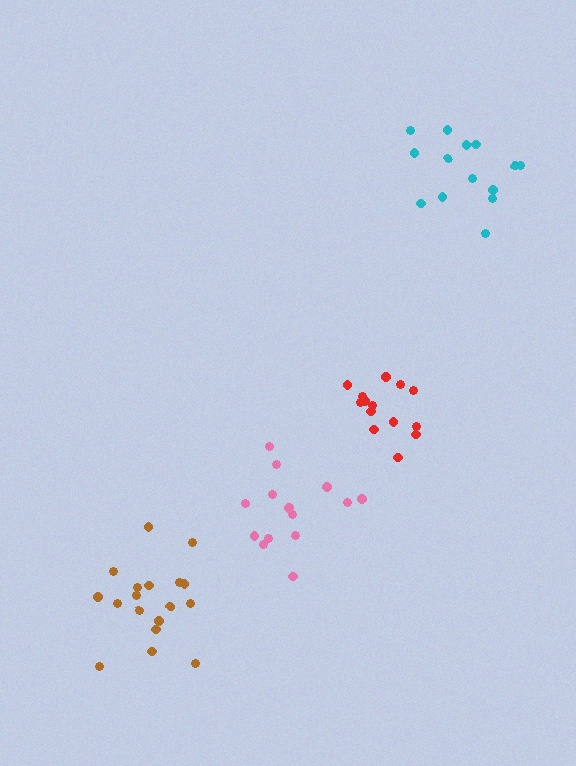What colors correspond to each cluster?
The clusters are colored: red, cyan, brown, pink.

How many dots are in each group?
Group 1: 14 dots, Group 2: 14 dots, Group 3: 18 dots, Group 4: 15 dots (61 total).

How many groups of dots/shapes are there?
There are 4 groups.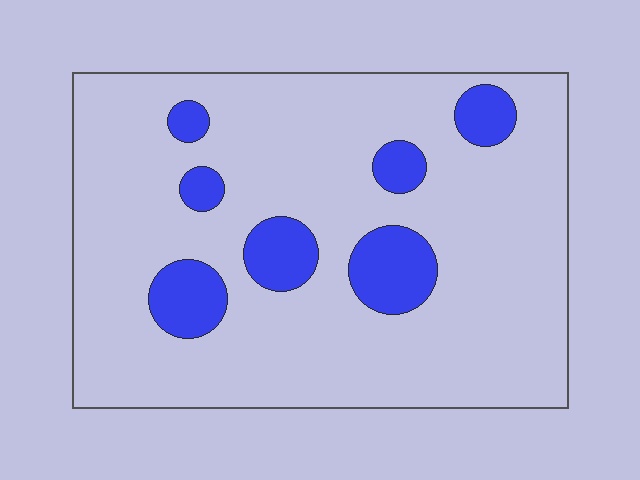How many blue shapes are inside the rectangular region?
7.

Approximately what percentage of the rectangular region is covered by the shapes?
Approximately 15%.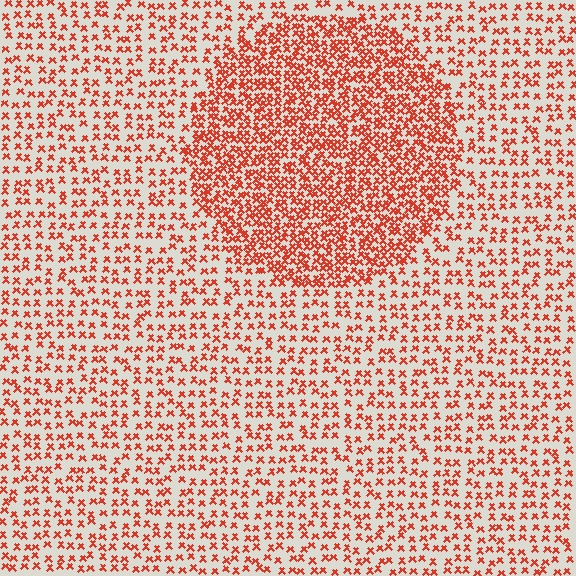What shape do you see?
I see a circle.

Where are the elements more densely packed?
The elements are more densely packed inside the circle boundary.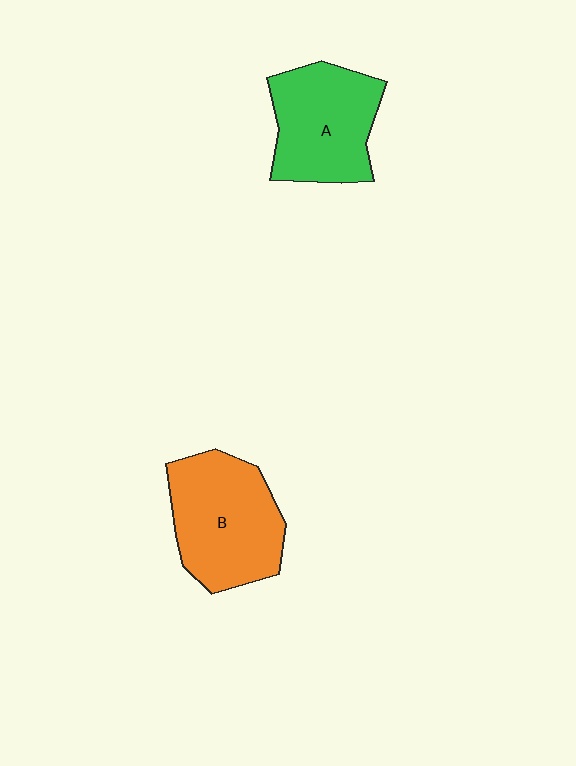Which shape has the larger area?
Shape B (orange).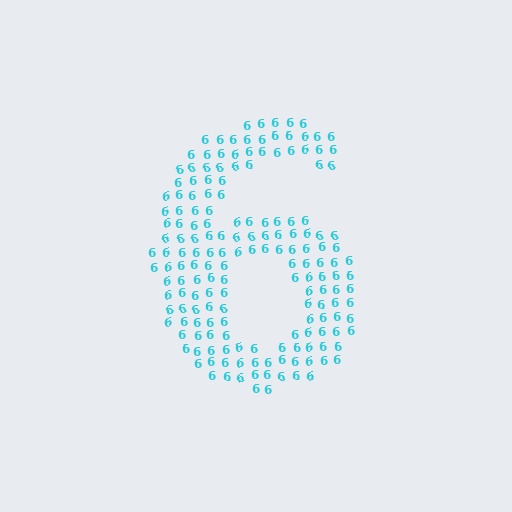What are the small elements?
The small elements are digit 6's.